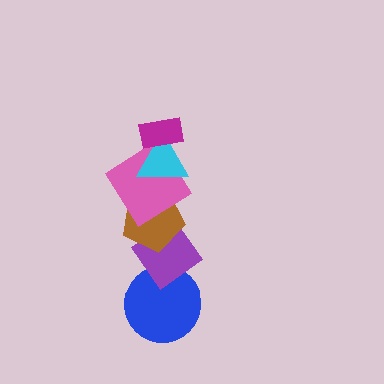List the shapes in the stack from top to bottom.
From top to bottom: the magenta rectangle, the cyan triangle, the pink diamond, the brown pentagon, the purple diamond, the blue circle.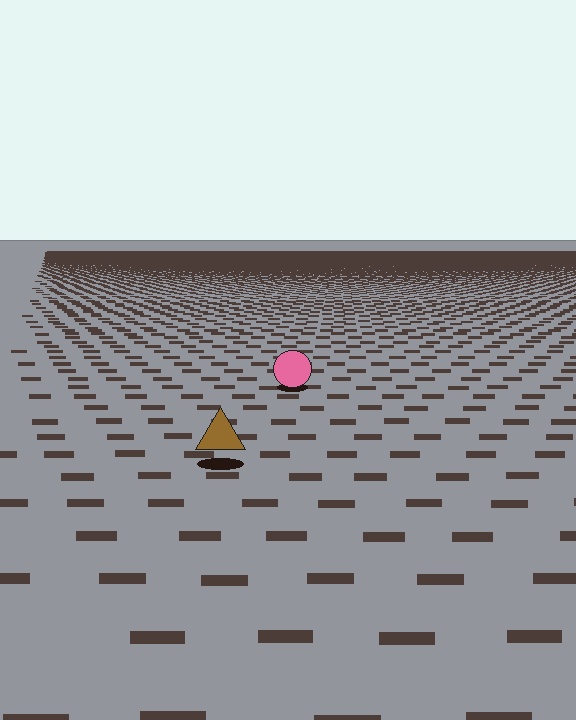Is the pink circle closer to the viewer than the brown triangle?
No. The brown triangle is closer — you can tell from the texture gradient: the ground texture is coarser near it.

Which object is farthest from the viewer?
The pink circle is farthest from the viewer. It appears smaller and the ground texture around it is denser.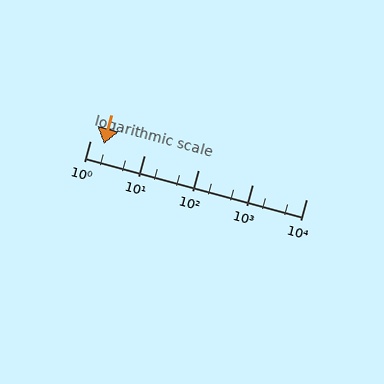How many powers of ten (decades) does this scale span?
The scale spans 4 decades, from 1 to 10000.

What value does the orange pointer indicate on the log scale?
The pointer indicates approximately 1.8.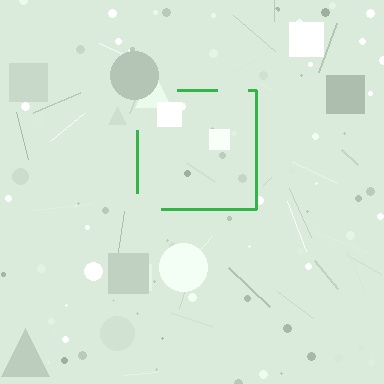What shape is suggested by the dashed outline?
The dashed outline suggests a square.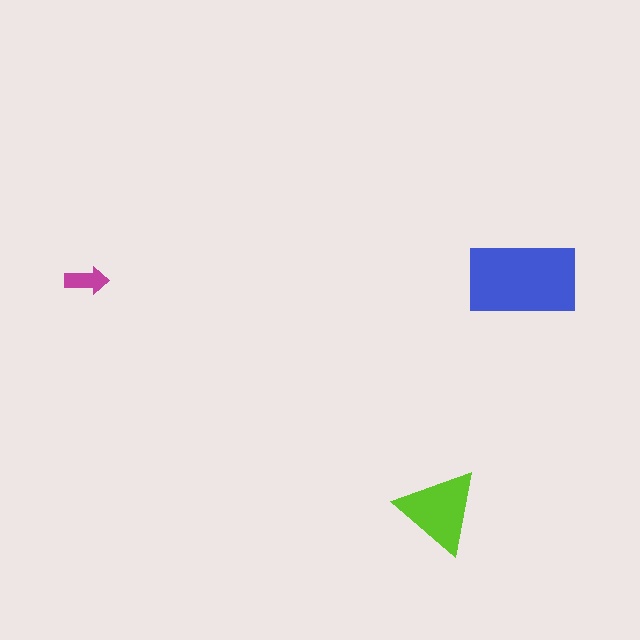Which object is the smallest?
The magenta arrow.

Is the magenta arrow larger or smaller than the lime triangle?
Smaller.